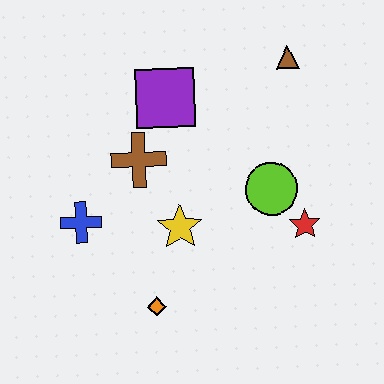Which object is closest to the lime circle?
The red star is closest to the lime circle.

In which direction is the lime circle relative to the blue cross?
The lime circle is to the right of the blue cross.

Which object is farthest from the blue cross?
The brown triangle is farthest from the blue cross.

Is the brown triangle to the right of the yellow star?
Yes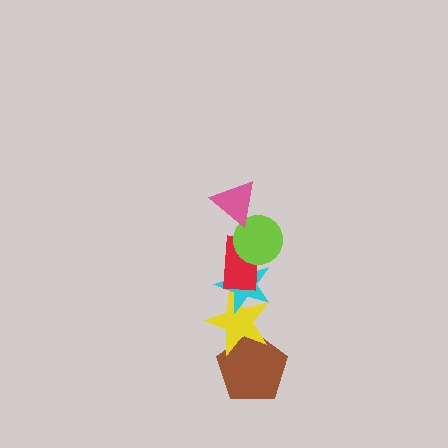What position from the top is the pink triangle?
The pink triangle is 1st from the top.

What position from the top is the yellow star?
The yellow star is 5th from the top.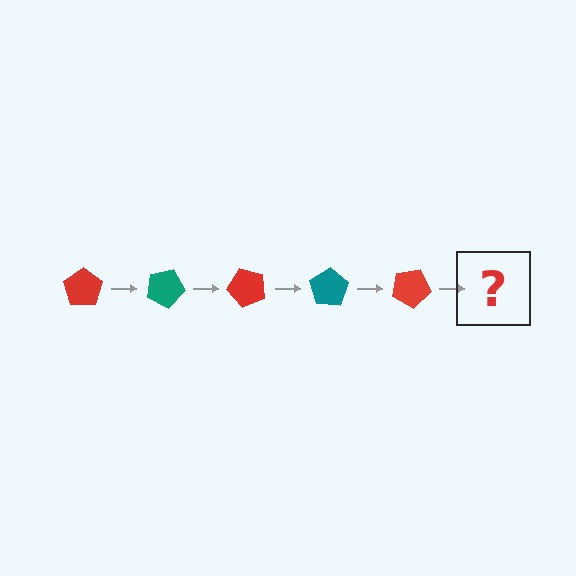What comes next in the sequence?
The next element should be a teal pentagon, rotated 125 degrees from the start.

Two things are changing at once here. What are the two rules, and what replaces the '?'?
The two rules are that it rotates 25 degrees each step and the color cycles through red and teal. The '?' should be a teal pentagon, rotated 125 degrees from the start.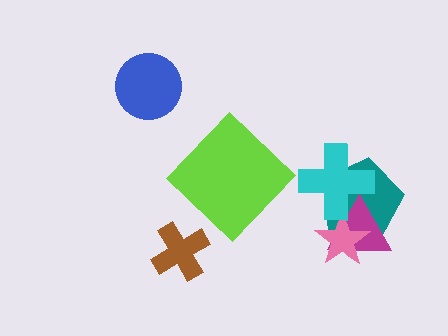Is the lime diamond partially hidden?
No, no other shape covers it.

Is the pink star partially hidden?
Yes, it is partially covered by another shape.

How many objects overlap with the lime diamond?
0 objects overlap with the lime diamond.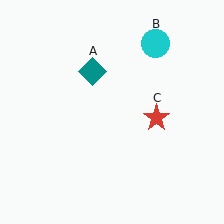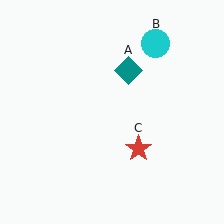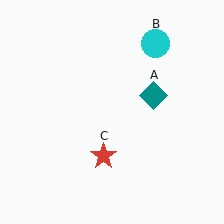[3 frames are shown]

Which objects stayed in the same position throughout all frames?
Cyan circle (object B) remained stationary.